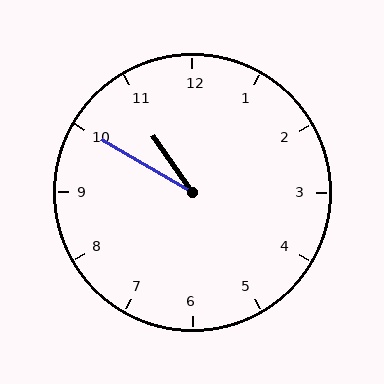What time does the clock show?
10:50.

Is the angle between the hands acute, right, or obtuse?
It is acute.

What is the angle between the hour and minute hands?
Approximately 25 degrees.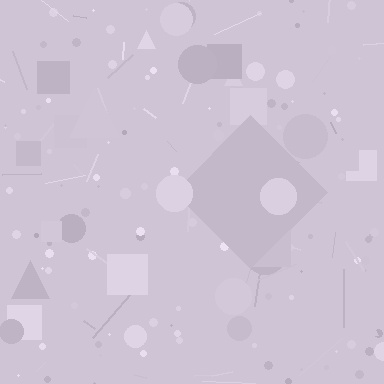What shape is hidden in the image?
A diamond is hidden in the image.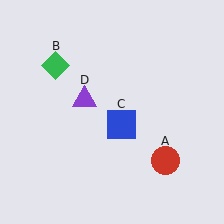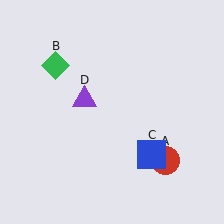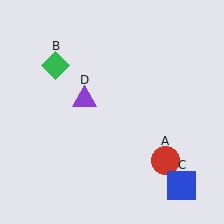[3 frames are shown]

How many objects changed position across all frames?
1 object changed position: blue square (object C).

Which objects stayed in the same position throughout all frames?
Red circle (object A) and green diamond (object B) and purple triangle (object D) remained stationary.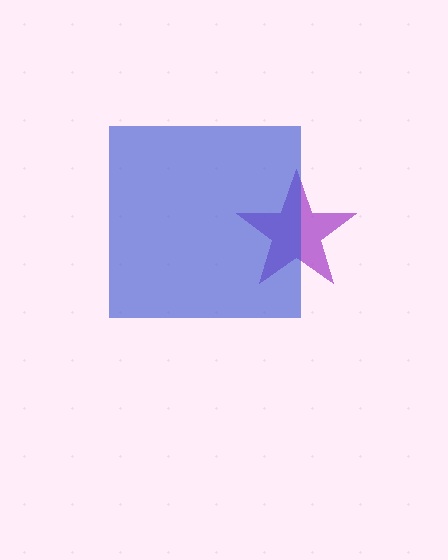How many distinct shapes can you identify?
There are 2 distinct shapes: a purple star, a blue square.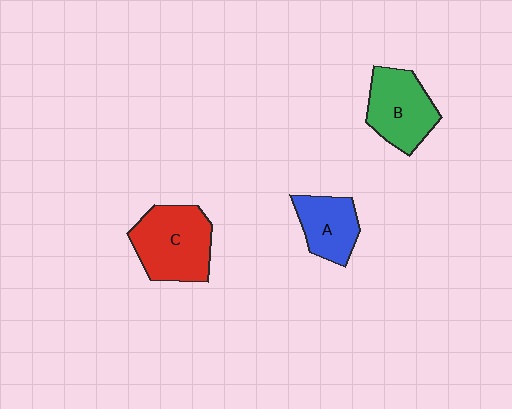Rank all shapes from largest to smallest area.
From largest to smallest: C (red), B (green), A (blue).